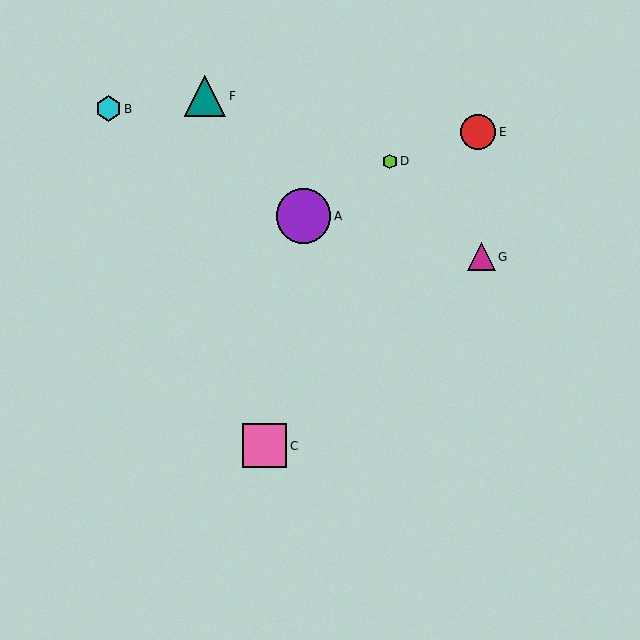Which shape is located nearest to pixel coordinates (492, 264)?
The magenta triangle (labeled G) at (481, 257) is nearest to that location.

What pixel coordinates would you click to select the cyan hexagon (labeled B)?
Click at (109, 109) to select the cyan hexagon B.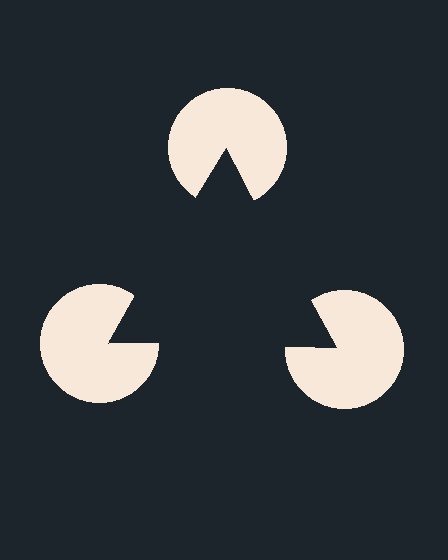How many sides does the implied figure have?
3 sides.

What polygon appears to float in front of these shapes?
An illusory triangle — its edges are inferred from the aligned wedge cuts in the pac-man discs, not physically drawn.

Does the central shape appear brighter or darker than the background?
It typically appears slightly darker than the background, even though no actual brightness change is drawn.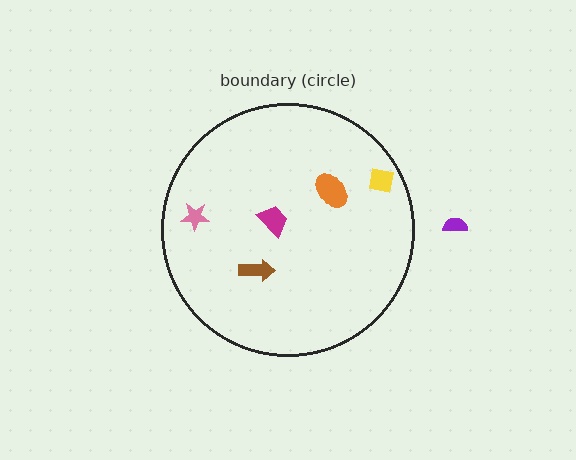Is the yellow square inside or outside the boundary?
Inside.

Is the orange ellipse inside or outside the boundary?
Inside.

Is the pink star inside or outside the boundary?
Inside.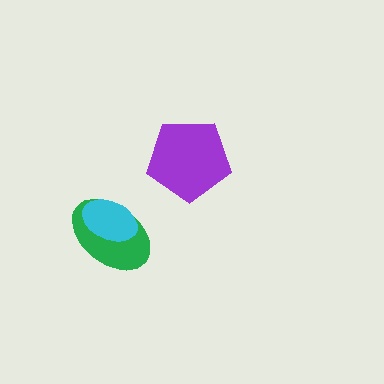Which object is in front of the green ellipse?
The cyan ellipse is in front of the green ellipse.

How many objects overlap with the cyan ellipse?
1 object overlaps with the cyan ellipse.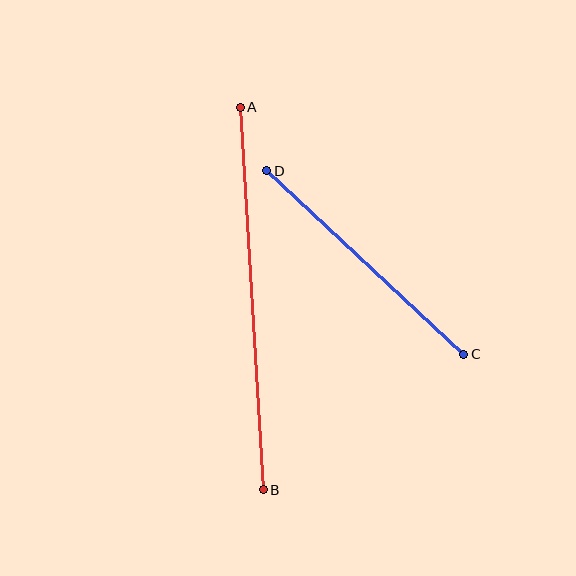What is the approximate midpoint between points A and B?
The midpoint is at approximately (252, 299) pixels.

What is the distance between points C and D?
The distance is approximately 269 pixels.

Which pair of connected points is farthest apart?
Points A and B are farthest apart.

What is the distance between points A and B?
The distance is approximately 383 pixels.